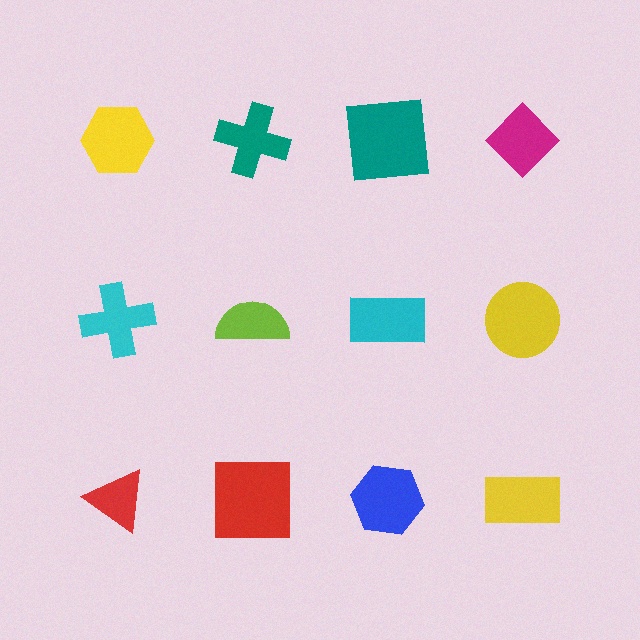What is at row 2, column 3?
A cyan rectangle.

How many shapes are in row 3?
4 shapes.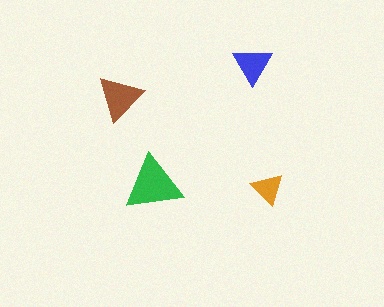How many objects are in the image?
There are 4 objects in the image.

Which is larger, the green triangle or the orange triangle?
The green one.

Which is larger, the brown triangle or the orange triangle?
The brown one.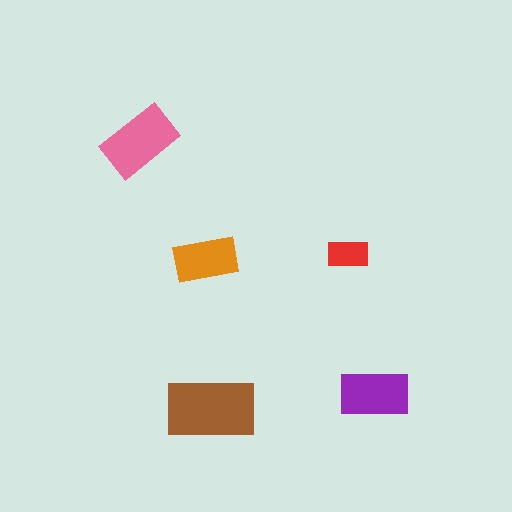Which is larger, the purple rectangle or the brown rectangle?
The brown one.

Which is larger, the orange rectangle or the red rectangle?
The orange one.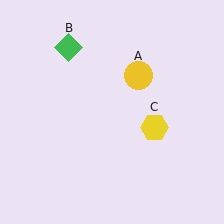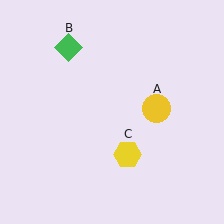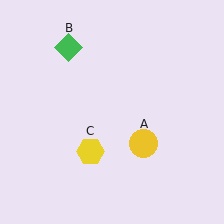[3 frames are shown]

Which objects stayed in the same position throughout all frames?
Green diamond (object B) remained stationary.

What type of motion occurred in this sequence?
The yellow circle (object A), yellow hexagon (object C) rotated clockwise around the center of the scene.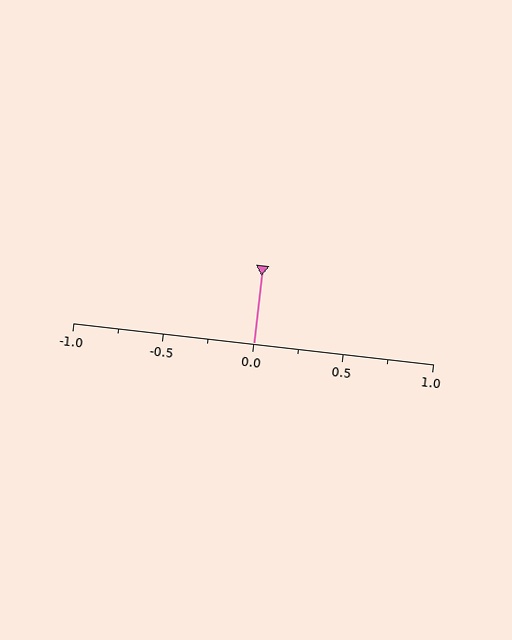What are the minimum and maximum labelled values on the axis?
The axis runs from -1.0 to 1.0.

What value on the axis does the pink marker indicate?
The marker indicates approximately 0.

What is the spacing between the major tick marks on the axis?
The major ticks are spaced 0.5 apart.